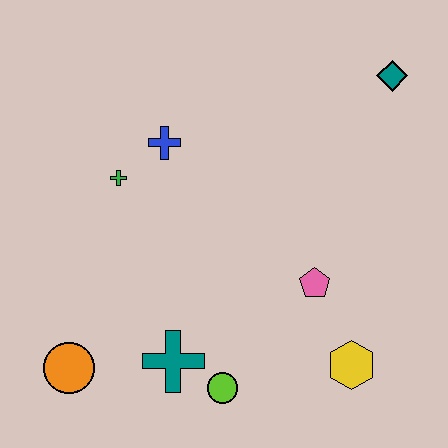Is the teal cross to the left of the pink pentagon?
Yes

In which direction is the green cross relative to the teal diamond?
The green cross is to the left of the teal diamond.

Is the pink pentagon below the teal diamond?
Yes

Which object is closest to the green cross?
The blue cross is closest to the green cross.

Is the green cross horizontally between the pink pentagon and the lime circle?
No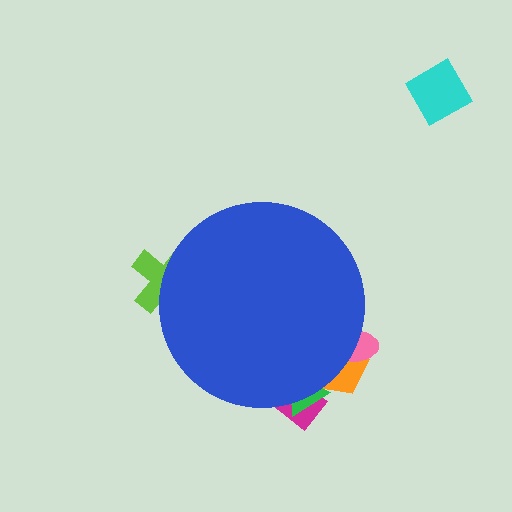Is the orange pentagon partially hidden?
Yes, the orange pentagon is partially hidden behind the blue circle.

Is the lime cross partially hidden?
Yes, the lime cross is partially hidden behind the blue circle.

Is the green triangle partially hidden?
Yes, the green triangle is partially hidden behind the blue circle.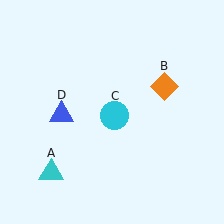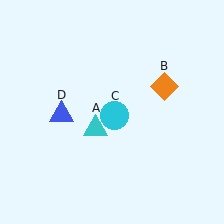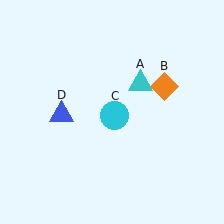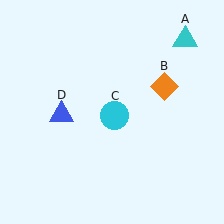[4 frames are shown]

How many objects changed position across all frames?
1 object changed position: cyan triangle (object A).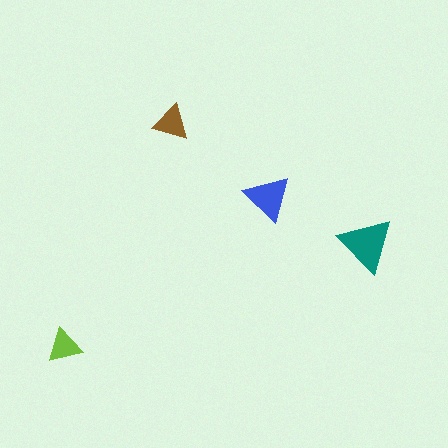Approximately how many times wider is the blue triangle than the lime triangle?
About 1.5 times wider.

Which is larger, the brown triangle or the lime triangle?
The brown one.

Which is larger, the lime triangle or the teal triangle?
The teal one.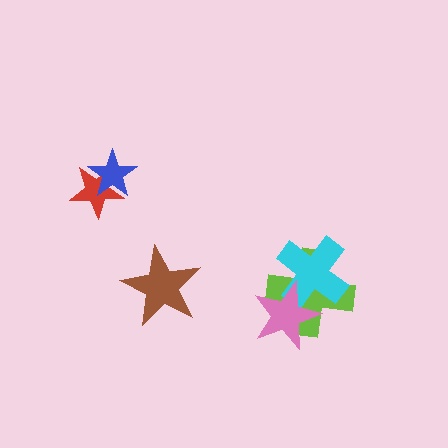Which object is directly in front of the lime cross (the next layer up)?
The cyan cross is directly in front of the lime cross.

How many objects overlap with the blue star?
1 object overlaps with the blue star.